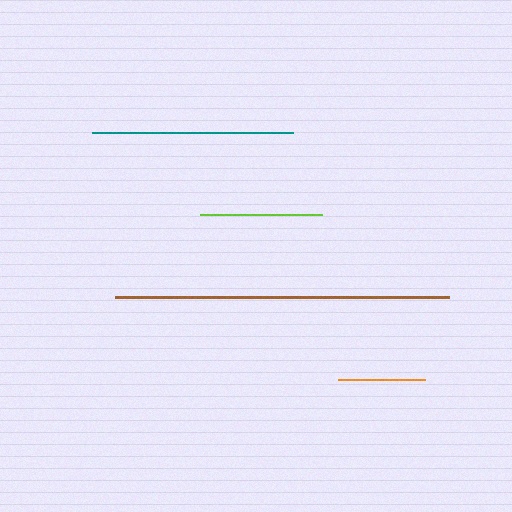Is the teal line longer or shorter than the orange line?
The teal line is longer than the orange line.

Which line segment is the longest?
The brown line is the longest at approximately 334 pixels.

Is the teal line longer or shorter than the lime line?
The teal line is longer than the lime line.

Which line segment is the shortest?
The orange line is the shortest at approximately 87 pixels.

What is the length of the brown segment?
The brown segment is approximately 334 pixels long.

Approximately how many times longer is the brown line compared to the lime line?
The brown line is approximately 2.7 times the length of the lime line.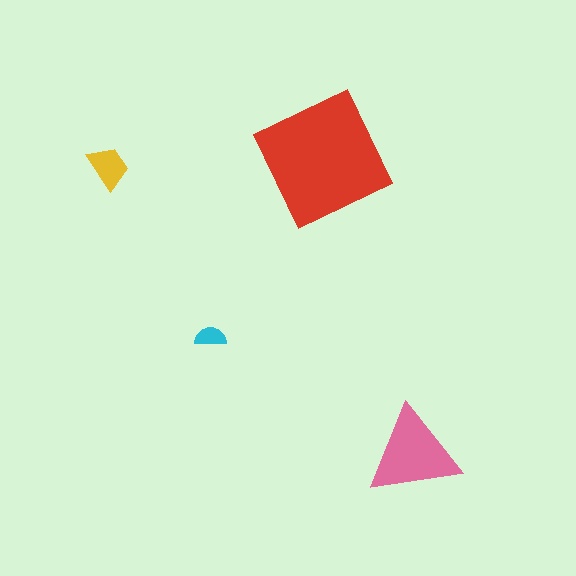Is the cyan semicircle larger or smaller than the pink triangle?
Smaller.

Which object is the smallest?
The cyan semicircle.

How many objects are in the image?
There are 4 objects in the image.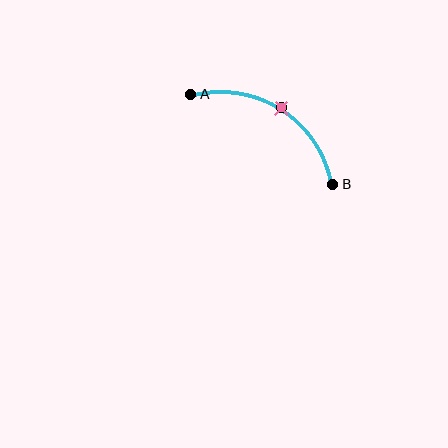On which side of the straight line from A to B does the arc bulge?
The arc bulges above the straight line connecting A and B.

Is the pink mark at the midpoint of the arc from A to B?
Yes. The pink mark lies on the arc at equal arc-length from both A and B — it is the arc midpoint.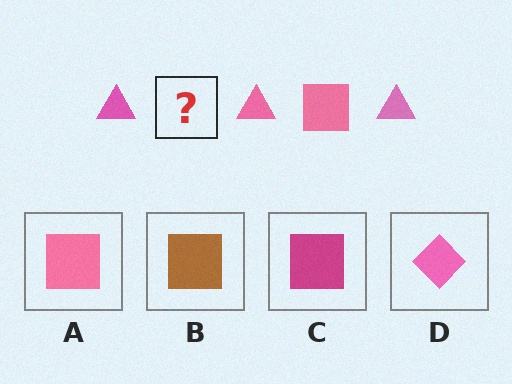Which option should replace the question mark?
Option A.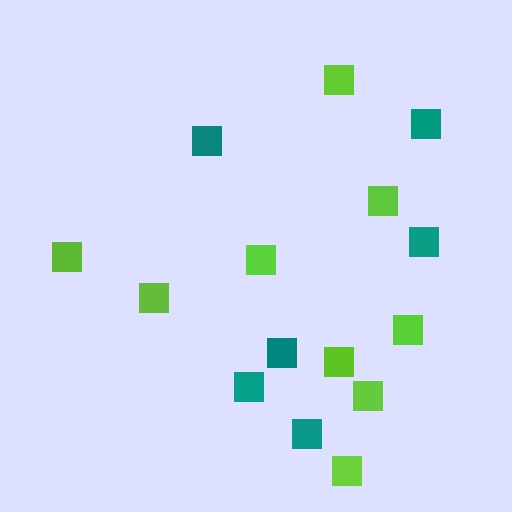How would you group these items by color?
There are 2 groups: one group of lime squares (9) and one group of teal squares (6).